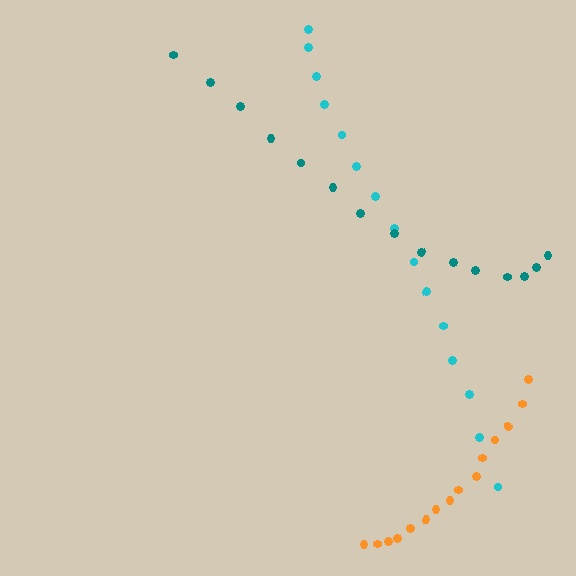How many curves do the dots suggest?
There are 3 distinct paths.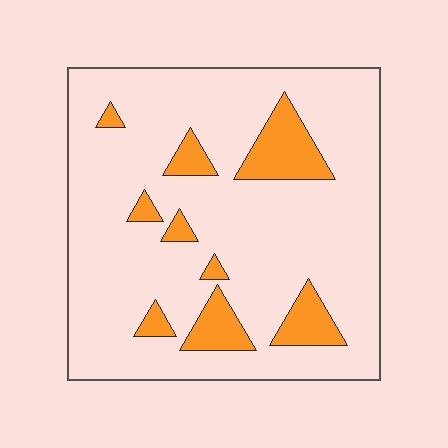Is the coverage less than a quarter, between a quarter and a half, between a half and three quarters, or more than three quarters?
Less than a quarter.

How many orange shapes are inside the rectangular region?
9.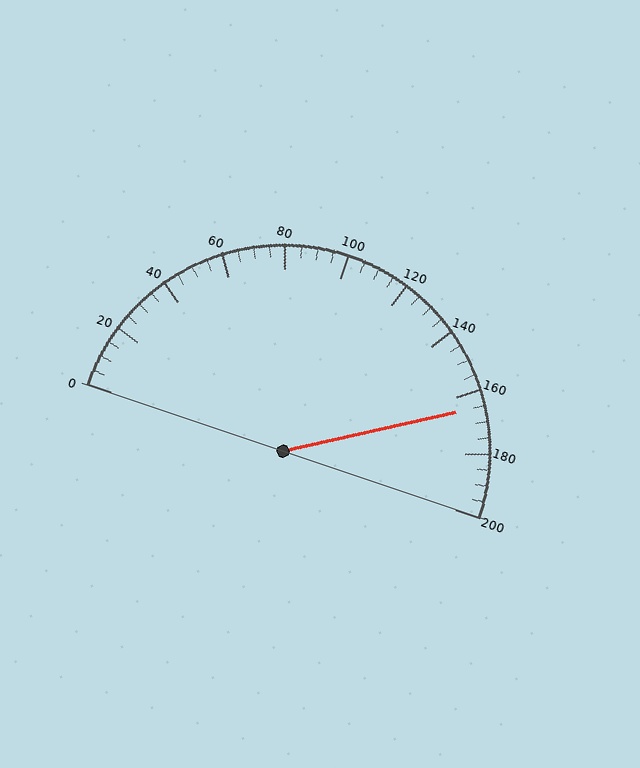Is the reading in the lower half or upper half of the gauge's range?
The reading is in the upper half of the range (0 to 200).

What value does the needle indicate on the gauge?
The needle indicates approximately 165.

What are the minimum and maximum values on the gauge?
The gauge ranges from 0 to 200.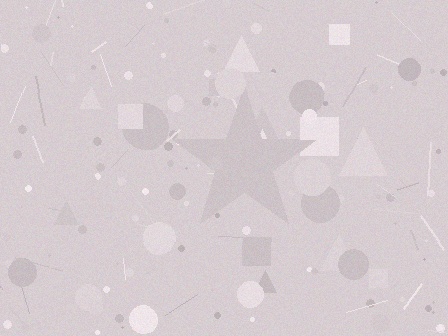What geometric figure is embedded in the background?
A star is embedded in the background.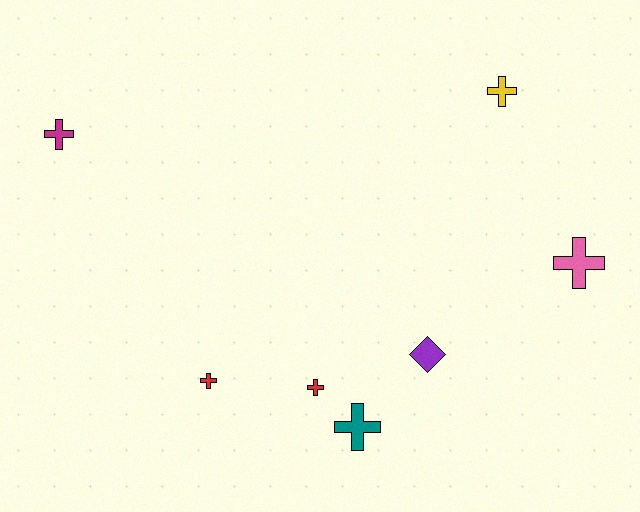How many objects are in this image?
There are 7 objects.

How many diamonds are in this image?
There is 1 diamond.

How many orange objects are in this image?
There are no orange objects.